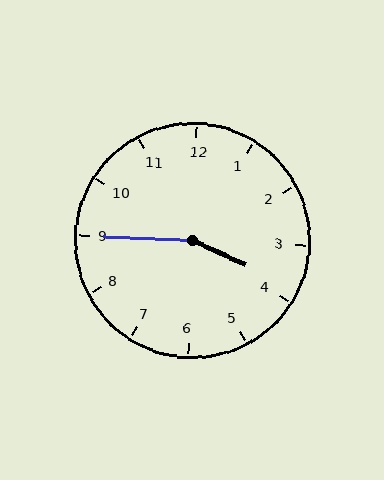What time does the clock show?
3:45.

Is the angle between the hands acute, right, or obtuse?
It is obtuse.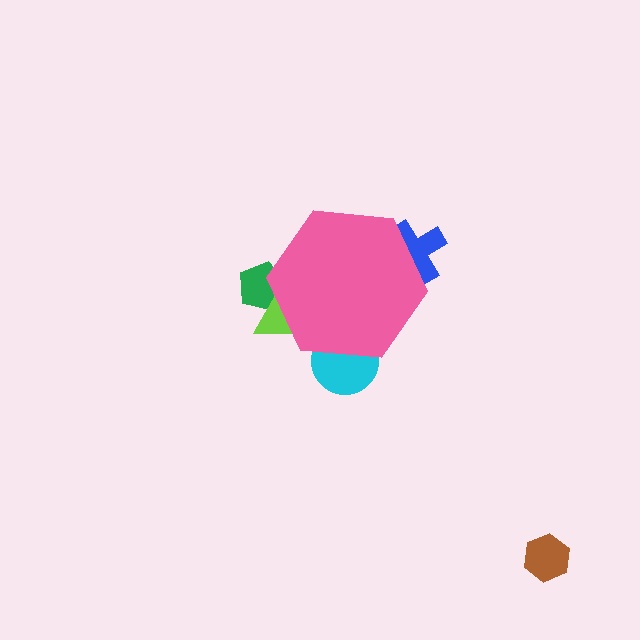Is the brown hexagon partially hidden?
No, the brown hexagon is fully visible.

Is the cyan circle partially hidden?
Yes, the cyan circle is partially hidden behind the pink hexagon.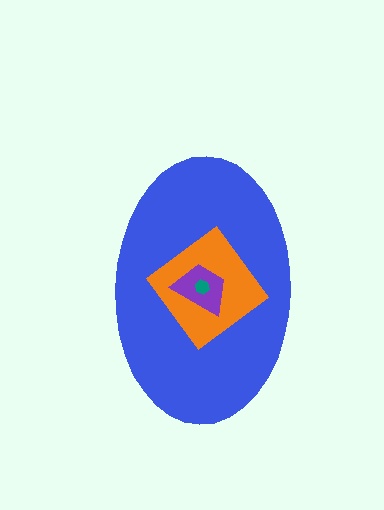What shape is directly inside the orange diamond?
The purple trapezoid.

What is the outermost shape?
The blue ellipse.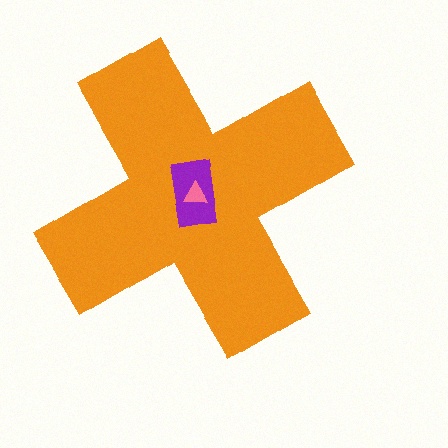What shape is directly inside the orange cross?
The purple rectangle.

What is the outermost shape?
The orange cross.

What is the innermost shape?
The pink triangle.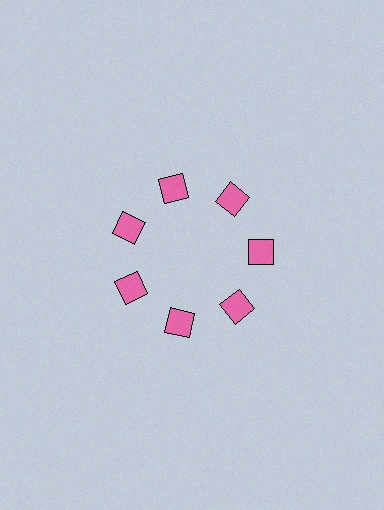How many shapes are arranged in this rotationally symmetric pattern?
There are 7 shapes, arranged in 7 groups of 1.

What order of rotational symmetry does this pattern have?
This pattern has 7-fold rotational symmetry.